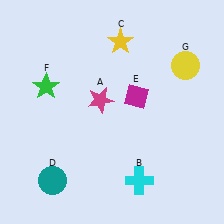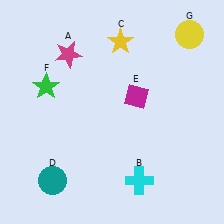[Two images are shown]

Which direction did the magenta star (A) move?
The magenta star (A) moved up.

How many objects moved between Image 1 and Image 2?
2 objects moved between the two images.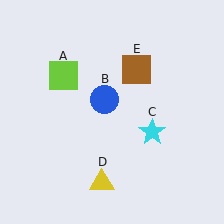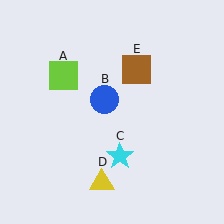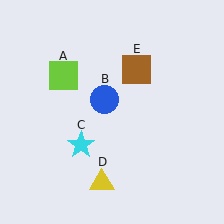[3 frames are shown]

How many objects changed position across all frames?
1 object changed position: cyan star (object C).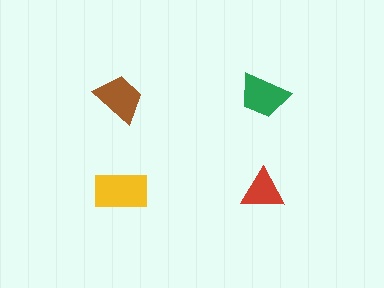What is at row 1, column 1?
A brown trapezoid.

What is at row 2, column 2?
A red triangle.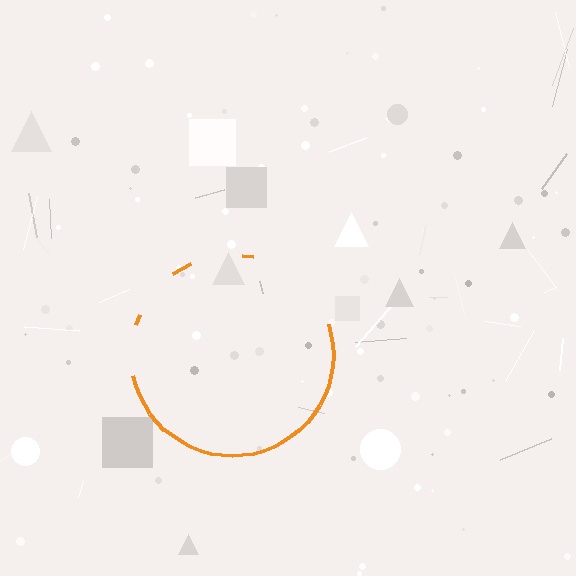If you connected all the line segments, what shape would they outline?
They would outline a circle.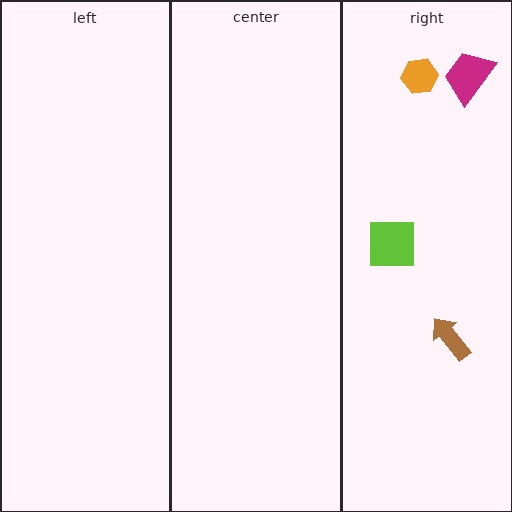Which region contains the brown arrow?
The right region.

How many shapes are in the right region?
4.